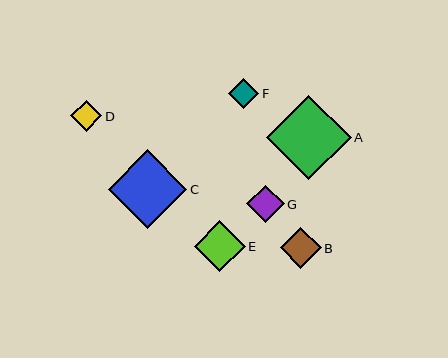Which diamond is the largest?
Diamond A is the largest with a size of approximately 84 pixels.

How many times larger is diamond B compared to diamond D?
Diamond B is approximately 1.3 times the size of diamond D.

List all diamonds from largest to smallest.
From largest to smallest: A, C, E, B, G, D, F.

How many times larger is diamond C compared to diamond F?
Diamond C is approximately 2.6 times the size of diamond F.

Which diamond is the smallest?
Diamond F is the smallest with a size of approximately 30 pixels.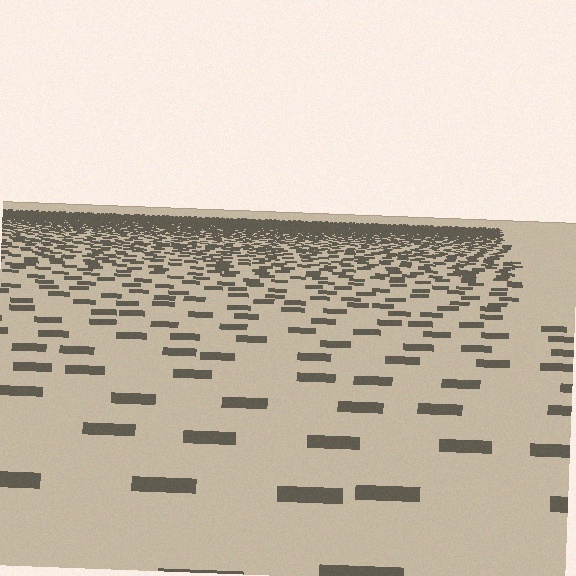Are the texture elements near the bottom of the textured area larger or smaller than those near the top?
Larger. Near the bottom, elements are closer to the viewer and appear at a bigger on-screen size.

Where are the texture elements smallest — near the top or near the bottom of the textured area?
Near the top.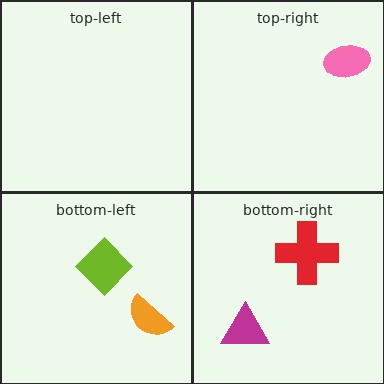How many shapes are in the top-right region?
1.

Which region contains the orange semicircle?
The bottom-left region.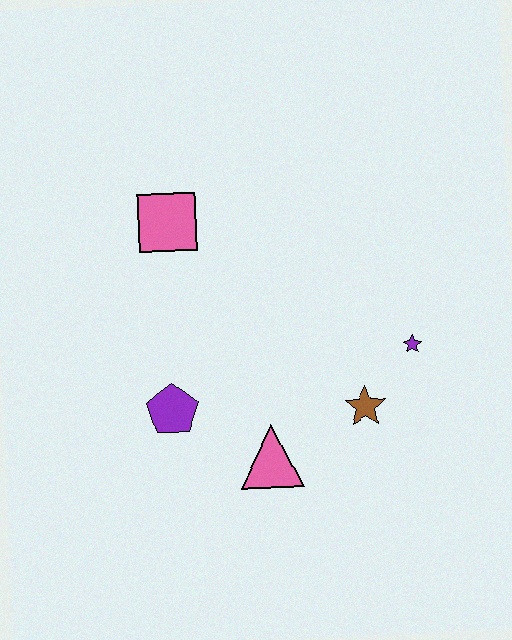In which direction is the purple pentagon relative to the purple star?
The purple pentagon is to the left of the purple star.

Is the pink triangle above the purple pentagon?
No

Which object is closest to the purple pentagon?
The pink triangle is closest to the purple pentagon.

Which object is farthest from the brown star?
The pink square is farthest from the brown star.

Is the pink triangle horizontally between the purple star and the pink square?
Yes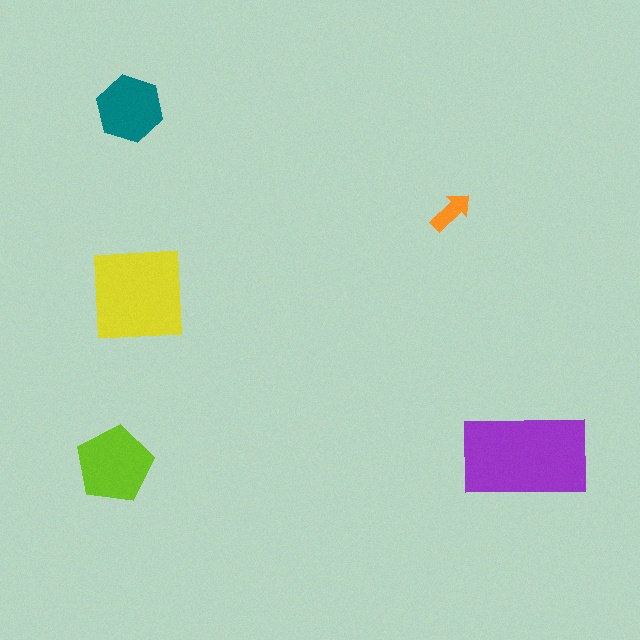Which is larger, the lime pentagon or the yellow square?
The yellow square.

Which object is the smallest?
The orange arrow.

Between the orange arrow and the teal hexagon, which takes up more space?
The teal hexagon.